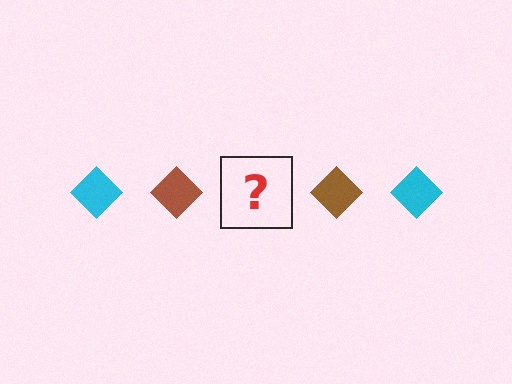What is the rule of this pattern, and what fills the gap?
The rule is that the pattern cycles through cyan, brown diamonds. The gap should be filled with a cyan diamond.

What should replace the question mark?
The question mark should be replaced with a cyan diamond.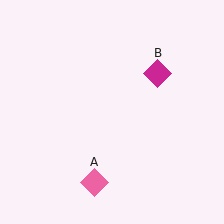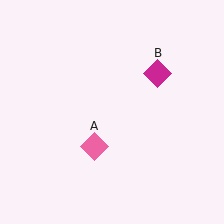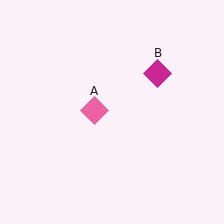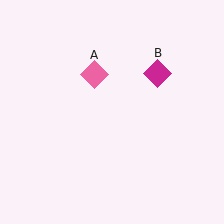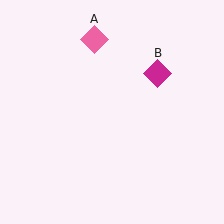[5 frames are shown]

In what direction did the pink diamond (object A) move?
The pink diamond (object A) moved up.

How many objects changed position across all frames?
1 object changed position: pink diamond (object A).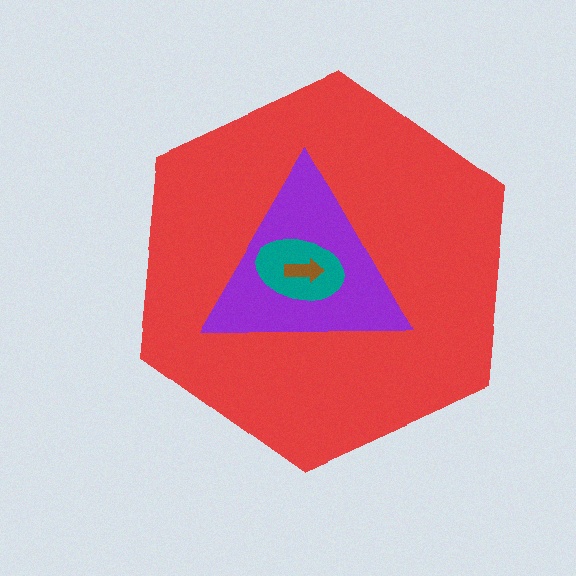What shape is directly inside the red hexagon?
The purple triangle.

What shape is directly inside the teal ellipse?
The brown arrow.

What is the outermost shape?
The red hexagon.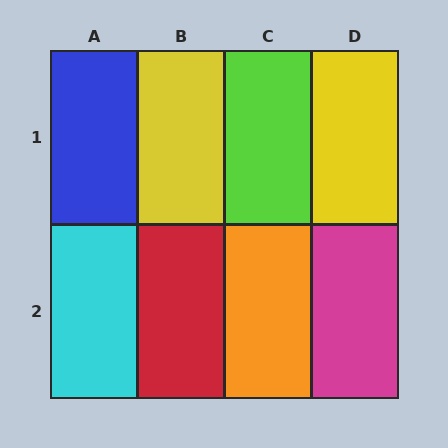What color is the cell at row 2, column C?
Orange.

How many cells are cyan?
1 cell is cyan.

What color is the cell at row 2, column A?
Cyan.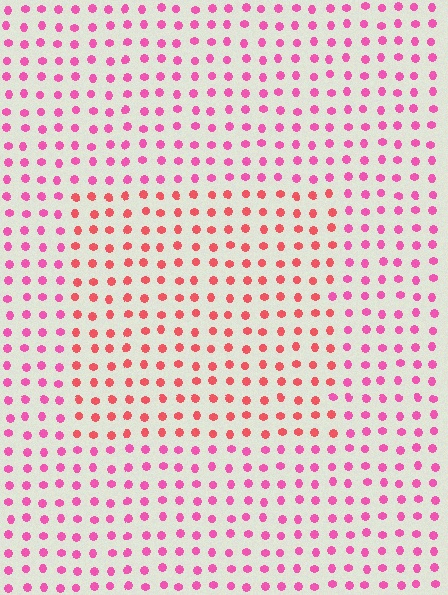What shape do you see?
I see a rectangle.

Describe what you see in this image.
The image is filled with small pink elements in a uniform arrangement. A rectangle-shaped region is visible where the elements are tinted to a slightly different hue, forming a subtle color boundary.